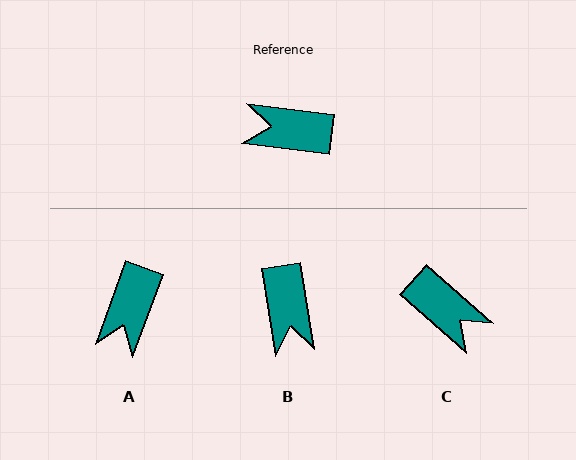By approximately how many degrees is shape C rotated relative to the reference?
Approximately 146 degrees counter-clockwise.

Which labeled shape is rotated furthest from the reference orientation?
C, about 146 degrees away.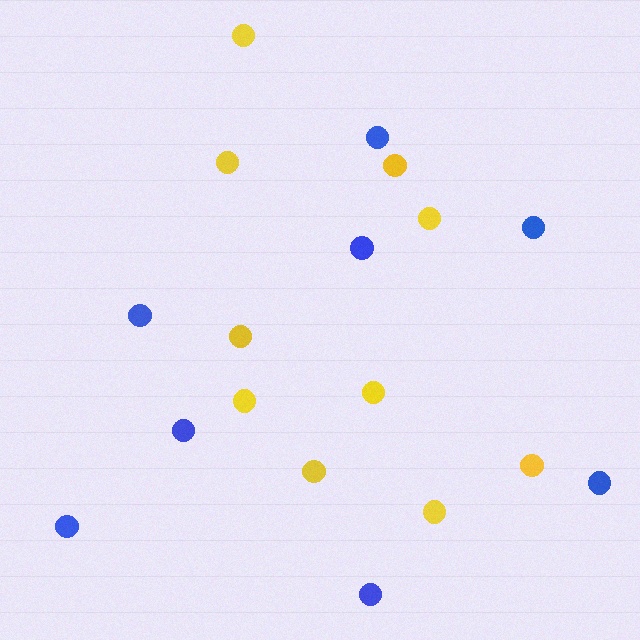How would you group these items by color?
There are 2 groups: one group of yellow circles (10) and one group of blue circles (8).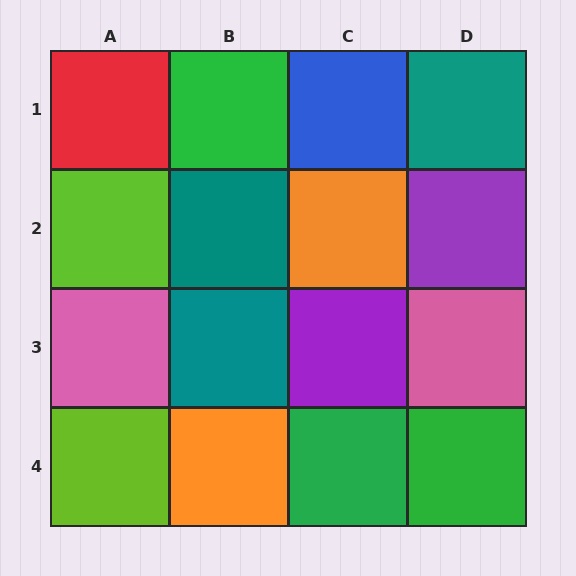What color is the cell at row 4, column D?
Green.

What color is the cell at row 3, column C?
Purple.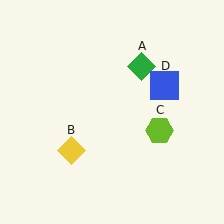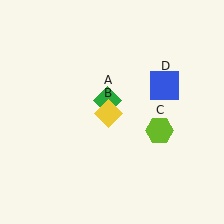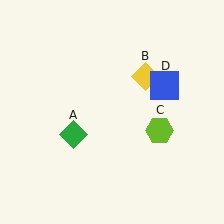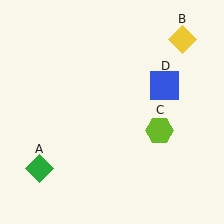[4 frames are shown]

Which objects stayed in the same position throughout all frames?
Lime hexagon (object C) and blue square (object D) remained stationary.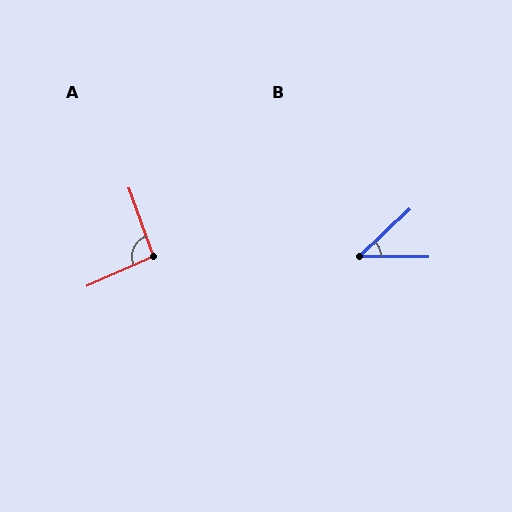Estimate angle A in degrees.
Approximately 94 degrees.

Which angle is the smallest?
B, at approximately 43 degrees.